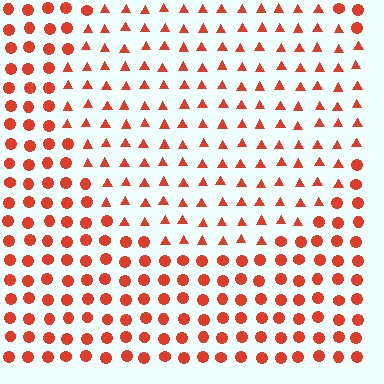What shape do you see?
I see a circle.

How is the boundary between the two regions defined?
The boundary is defined by a change in element shape: triangles inside vs. circles outside. All elements share the same color and spacing.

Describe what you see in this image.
The image is filled with small red elements arranged in a uniform grid. A circle-shaped region contains triangles, while the surrounding area contains circles. The boundary is defined purely by the change in element shape.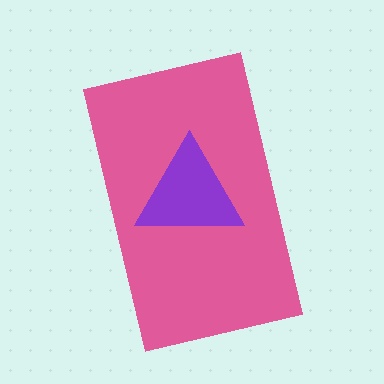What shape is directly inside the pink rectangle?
The purple triangle.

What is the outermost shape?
The pink rectangle.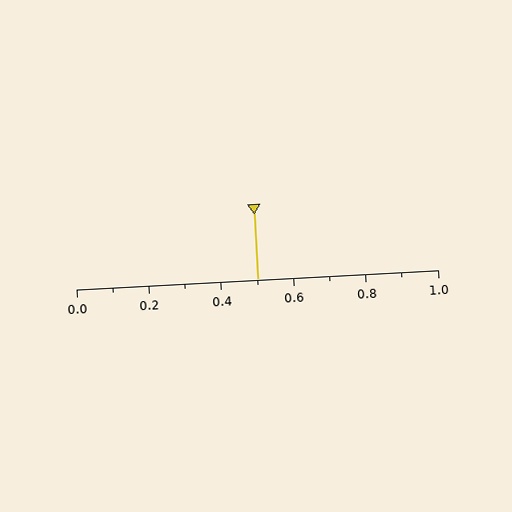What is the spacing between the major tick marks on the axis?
The major ticks are spaced 0.2 apart.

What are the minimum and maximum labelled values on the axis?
The axis runs from 0.0 to 1.0.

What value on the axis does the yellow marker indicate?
The marker indicates approximately 0.5.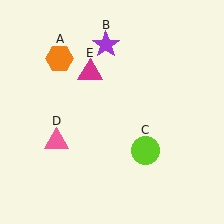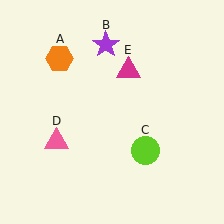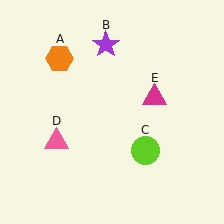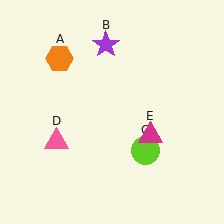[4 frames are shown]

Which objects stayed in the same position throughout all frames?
Orange hexagon (object A) and purple star (object B) and lime circle (object C) and pink triangle (object D) remained stationary.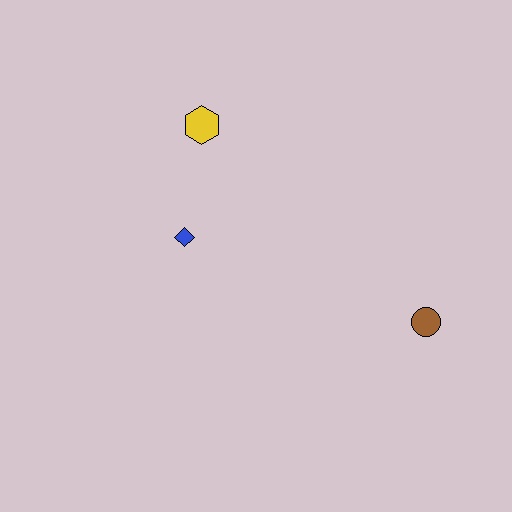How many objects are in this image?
There are 3 objects.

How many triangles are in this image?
There are no triangles.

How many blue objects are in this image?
There is 1 blue object.